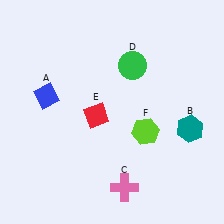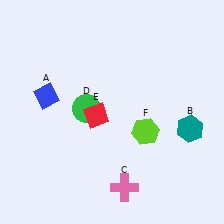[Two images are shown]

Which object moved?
The green circle (D) moved left.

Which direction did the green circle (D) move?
The green circle (D) moved left.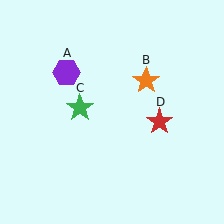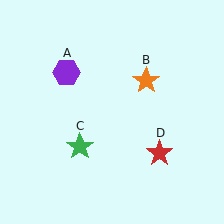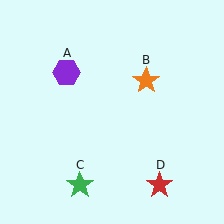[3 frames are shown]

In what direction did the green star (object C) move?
The green star (object C) moved down.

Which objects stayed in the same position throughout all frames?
Purple hexagon (object A) and orange star (object B) remained stationary.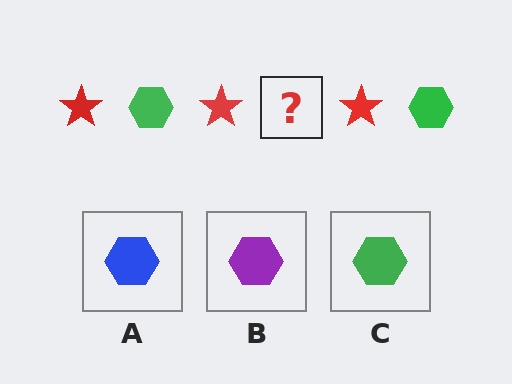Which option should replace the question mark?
Option C.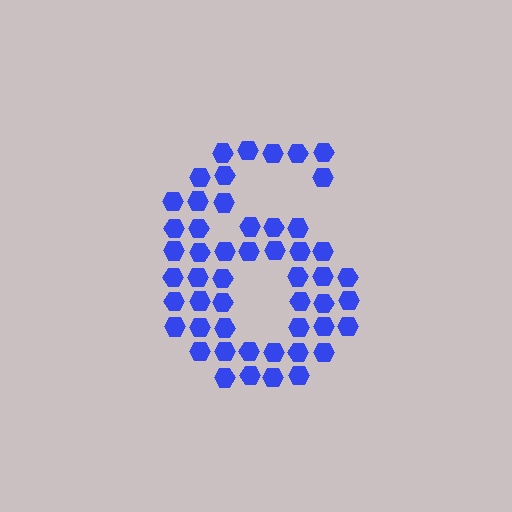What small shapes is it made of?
It is made of small hexagons.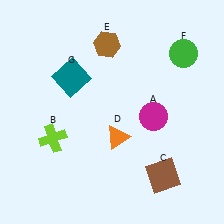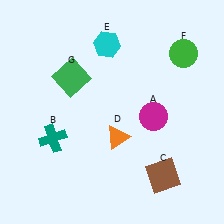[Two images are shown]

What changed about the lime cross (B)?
In Image 1, B is lime. In Image 2, it changed to teal.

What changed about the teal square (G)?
In Image 1, G is teal. In Image 2, it changed to green.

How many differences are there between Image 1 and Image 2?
There are 3 differences between the two images.